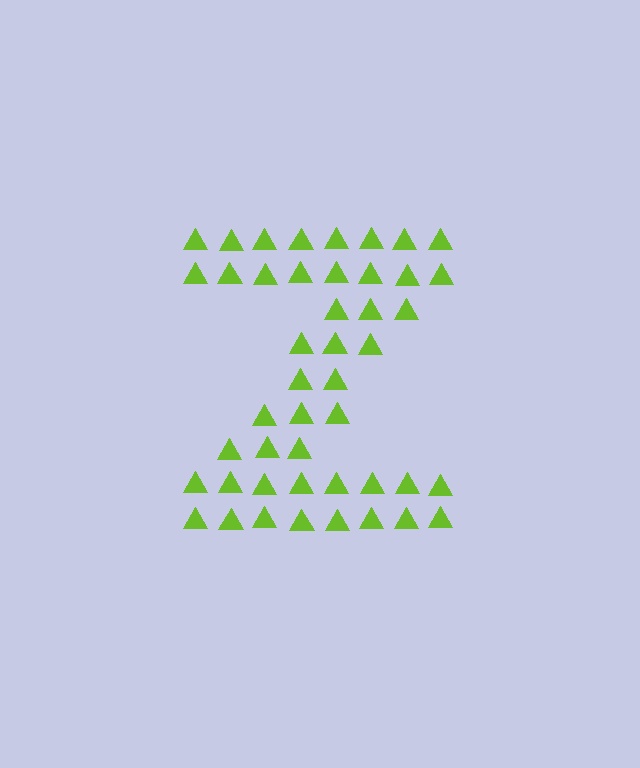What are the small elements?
The small elements are triangles.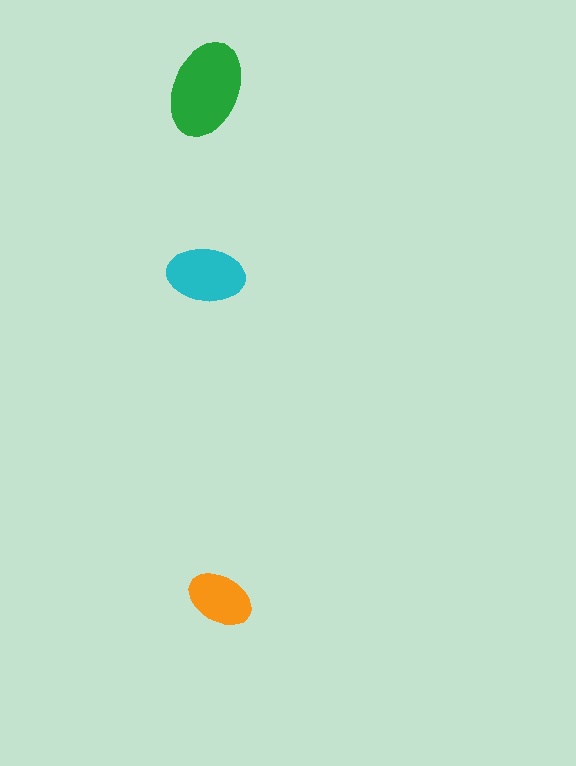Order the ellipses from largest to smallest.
the green one, the cyan one, the orange one.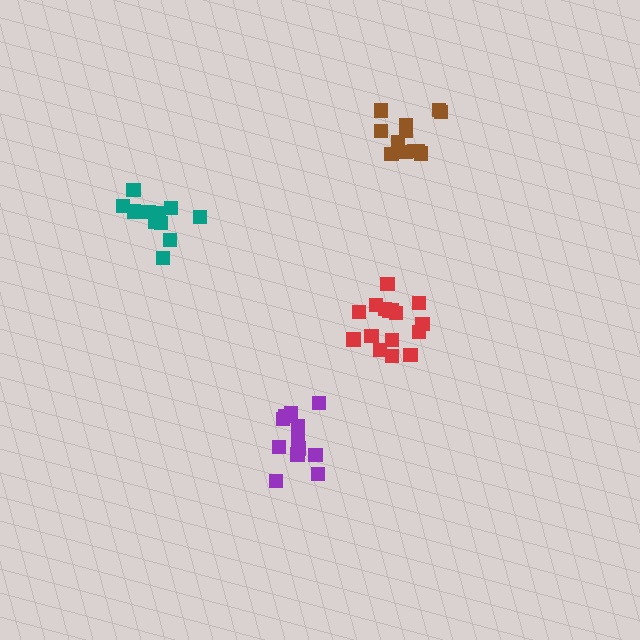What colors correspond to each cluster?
The clusters are colored: brown, teal, purple, red.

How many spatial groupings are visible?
There are 4 spatial groupings.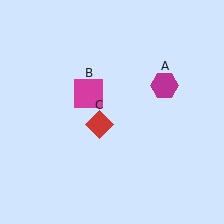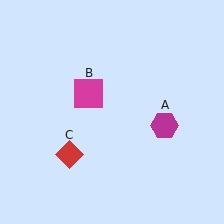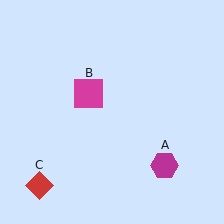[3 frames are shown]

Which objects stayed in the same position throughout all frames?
Magenta square (object B) remained stationary.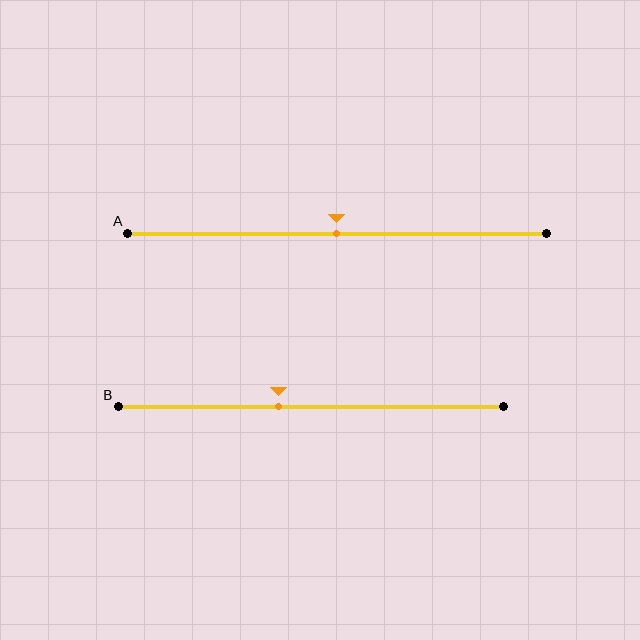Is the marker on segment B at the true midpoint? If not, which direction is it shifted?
No, the marker on segment B is shifted to the left by about 8% of the segment length.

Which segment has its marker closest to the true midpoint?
Segment A has its marker closest to the true midpoint.